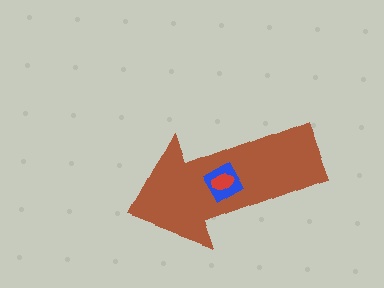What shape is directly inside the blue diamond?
The red ellipse.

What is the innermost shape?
The red ellipse.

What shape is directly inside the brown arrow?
The blue diamond.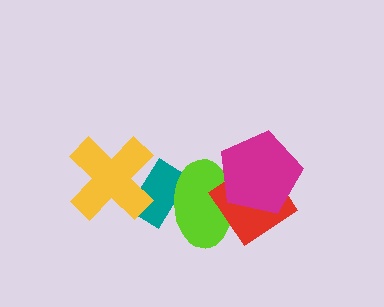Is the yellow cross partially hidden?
No, no other shape covers it.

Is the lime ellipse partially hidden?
Yes, it is partially covered by another shape.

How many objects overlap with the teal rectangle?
2 objects overlap with the teal rectangle.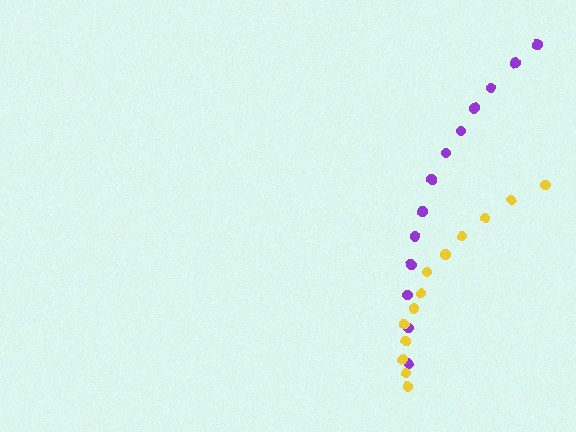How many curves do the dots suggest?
There are 2 distinct paths.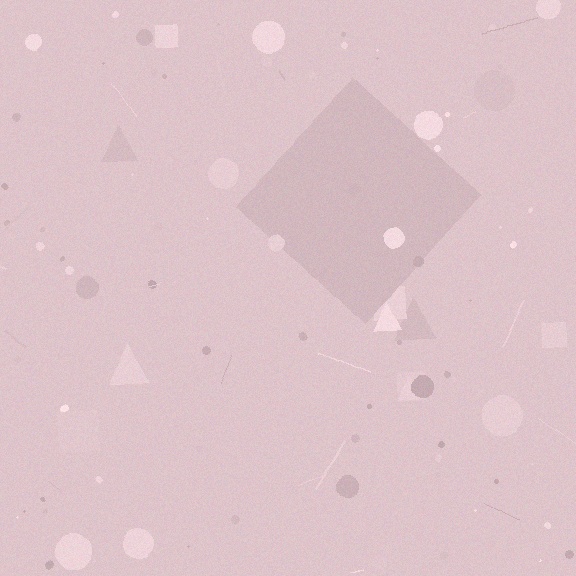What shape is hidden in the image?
A diamond is hidden in the image.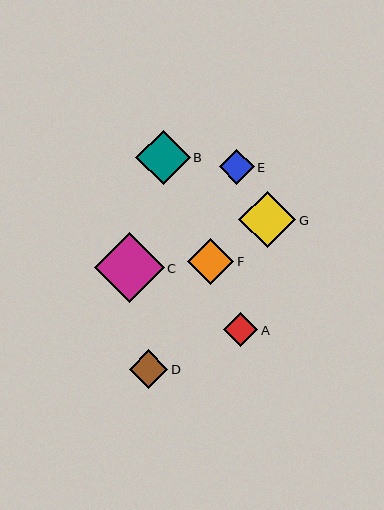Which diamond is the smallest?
Diamond A is the smallest with a size of approximately 34 pixels.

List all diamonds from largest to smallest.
From largest to smallest: C, G, B, F, D, E, A.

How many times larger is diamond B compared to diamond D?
Diamond B is approximately 1.4 times the size of diamond D.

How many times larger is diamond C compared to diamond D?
Diamond C is approximately 1.8 times the size of diamond D.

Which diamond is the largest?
Diamond C is the largest with a size of approximately 69 pixels.